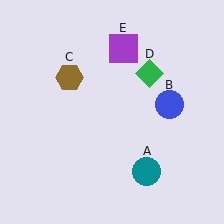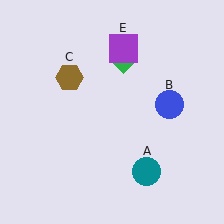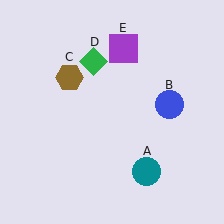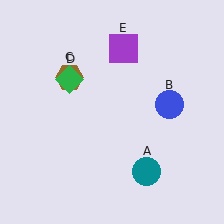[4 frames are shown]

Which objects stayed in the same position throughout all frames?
Teal circle (object A) and blue circle (object B) and brown hexagon (object C) and purple square (object E) remained stationary.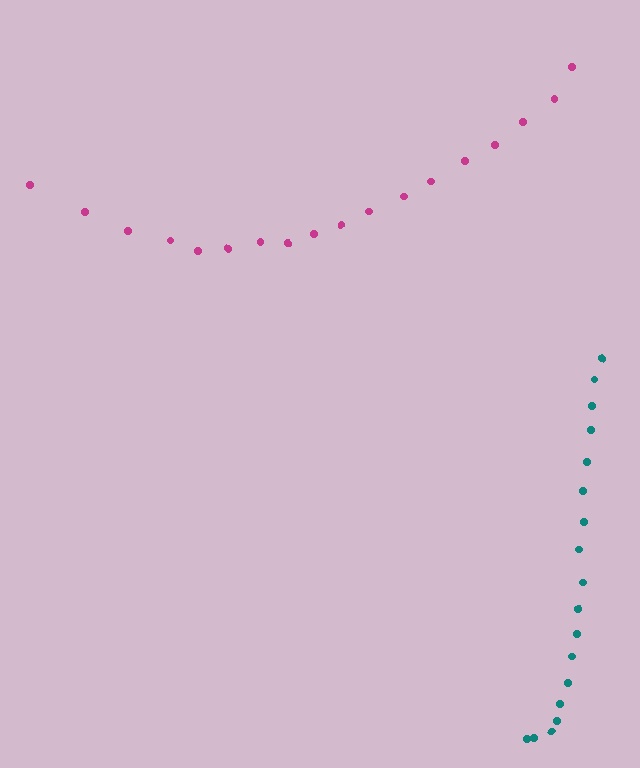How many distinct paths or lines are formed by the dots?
There are 2 distinct paths.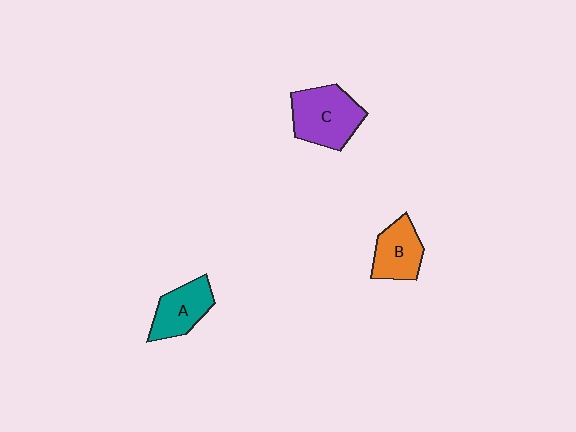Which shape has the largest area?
Shape C (purple).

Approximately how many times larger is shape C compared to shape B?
Approximately 1.4 times.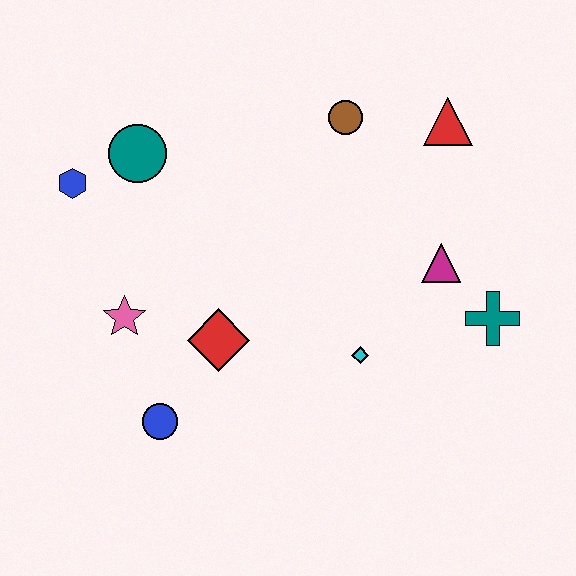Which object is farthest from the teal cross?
The blue hexagon is farthest from the teal cross.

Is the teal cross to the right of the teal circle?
Yes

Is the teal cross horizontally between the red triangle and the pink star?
No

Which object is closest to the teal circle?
The blue hexagon is closest to the teal circle.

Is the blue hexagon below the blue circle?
No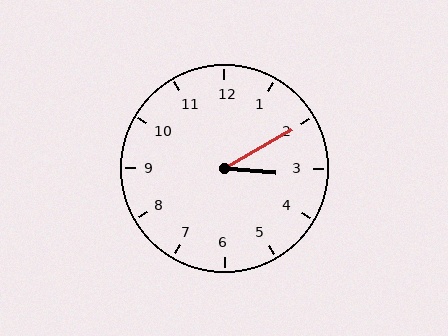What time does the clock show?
3:10.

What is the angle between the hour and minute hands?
Approximately 35 degrees.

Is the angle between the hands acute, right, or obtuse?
It is acute.